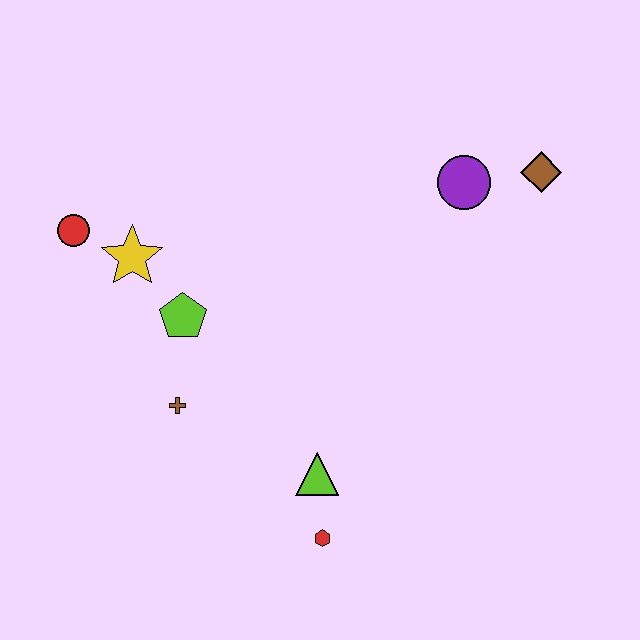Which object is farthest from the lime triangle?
The brown diamond is farthest from the lime triangle.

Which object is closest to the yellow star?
The red circle is closest to the yellow star.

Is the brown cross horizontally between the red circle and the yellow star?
No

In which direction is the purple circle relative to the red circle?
The purple circle is to the right of the red circle.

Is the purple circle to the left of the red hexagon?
No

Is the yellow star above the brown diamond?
No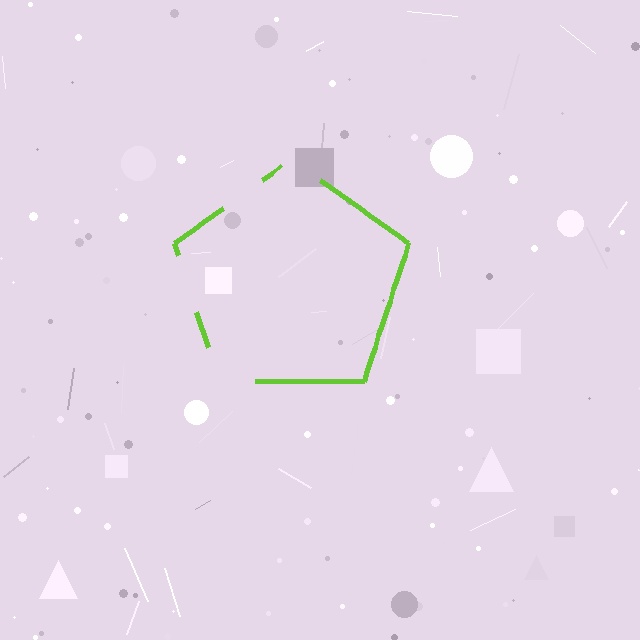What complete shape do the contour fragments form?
The contour fragments form a pentagon.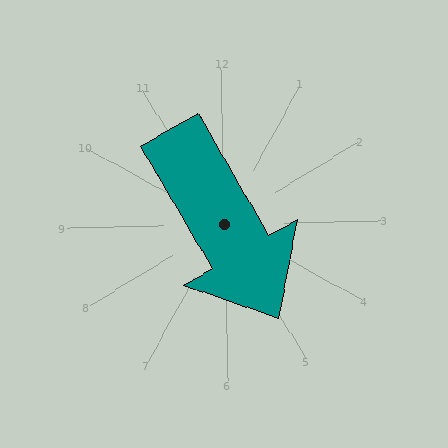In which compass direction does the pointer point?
Southeast.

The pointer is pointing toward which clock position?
Roughly 5 o'clock.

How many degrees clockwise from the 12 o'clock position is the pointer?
Approximately 151 degrees.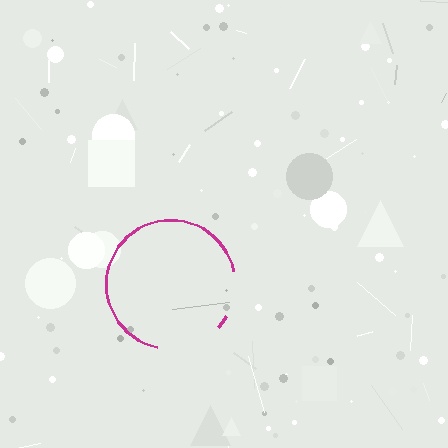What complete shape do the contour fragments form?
The contour fragments form a circle.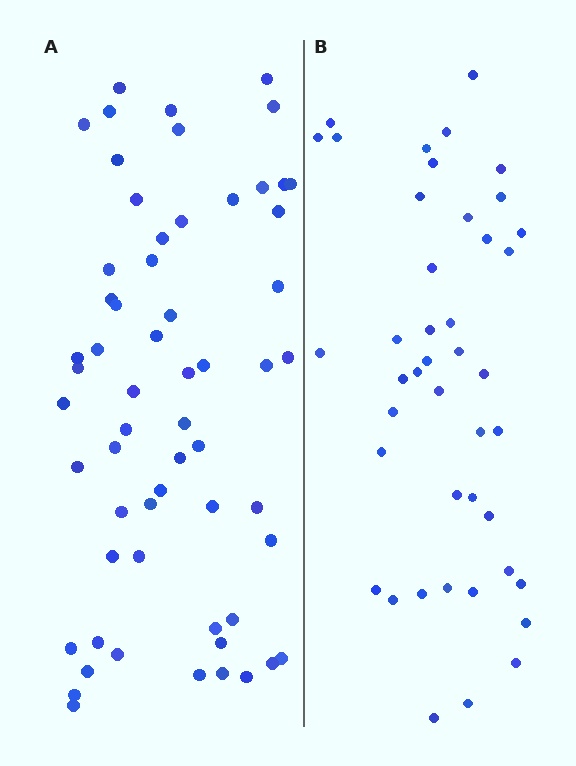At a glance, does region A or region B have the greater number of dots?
Region A (the left region) has more dots.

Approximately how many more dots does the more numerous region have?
Region A has approximately 15 more dots than region B.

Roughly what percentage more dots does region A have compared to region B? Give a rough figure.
About 40% more.